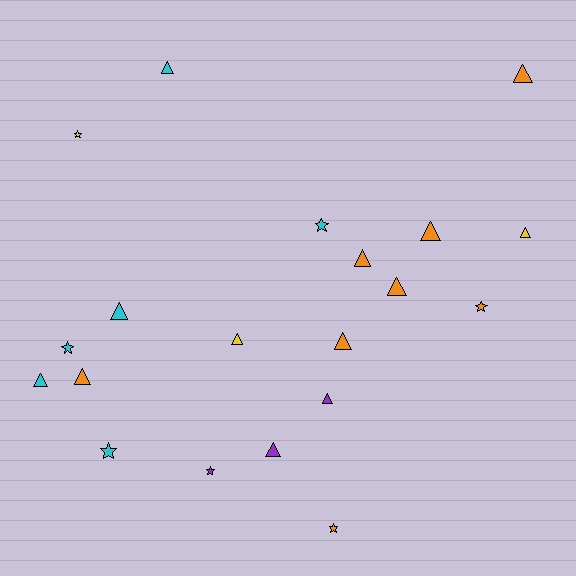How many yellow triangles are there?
There are 2 yellow triangles.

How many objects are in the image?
There are 20 objects.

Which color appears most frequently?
Orange, with 8 objects.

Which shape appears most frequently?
Triangle, with 13 objects.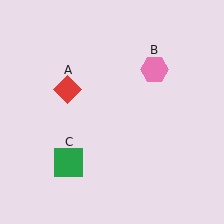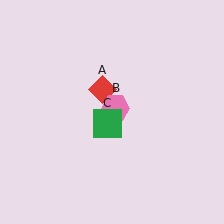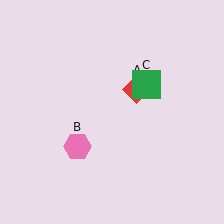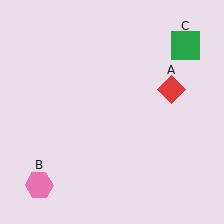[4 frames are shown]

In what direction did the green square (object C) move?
The green square (object C) moved up and to the right.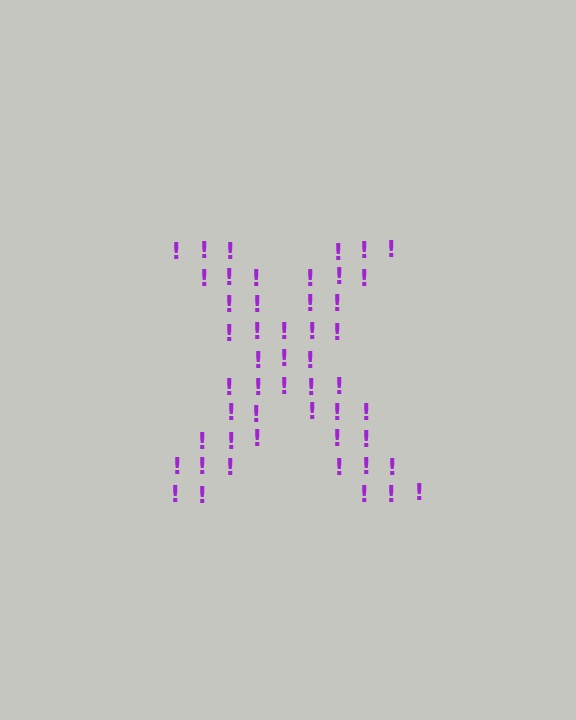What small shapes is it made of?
It is made of small exclamation marks.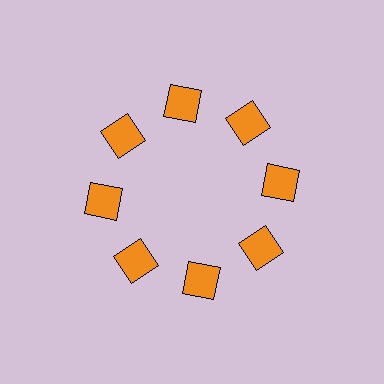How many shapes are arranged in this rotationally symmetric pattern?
There are 8 shapes, arranged in 8 groups of 1.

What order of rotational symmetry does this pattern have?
This pattern has 8-fold rotational symmetry.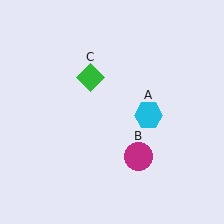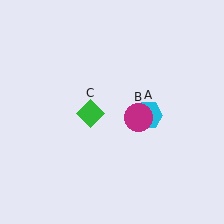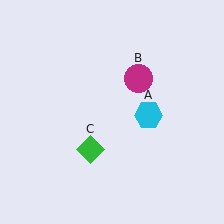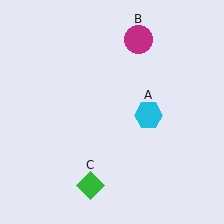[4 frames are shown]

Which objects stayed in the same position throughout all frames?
Cyan hexagon (object A) remained stationary.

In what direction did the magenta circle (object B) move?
The magenta circle (object B) moved up.